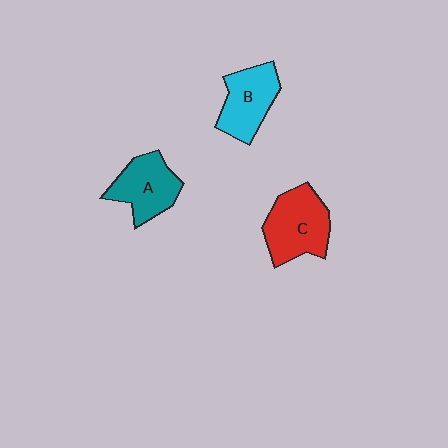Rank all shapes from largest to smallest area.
From largest to smallest: C (red), A (teal), B (cyan).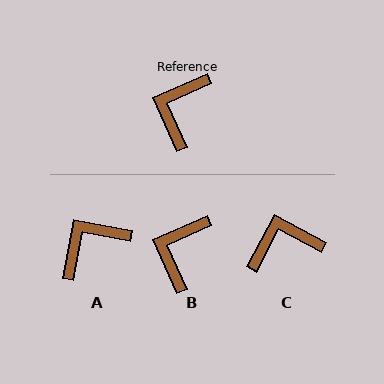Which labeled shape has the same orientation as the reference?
B.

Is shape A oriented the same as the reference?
No, it is off by about 35 degrees.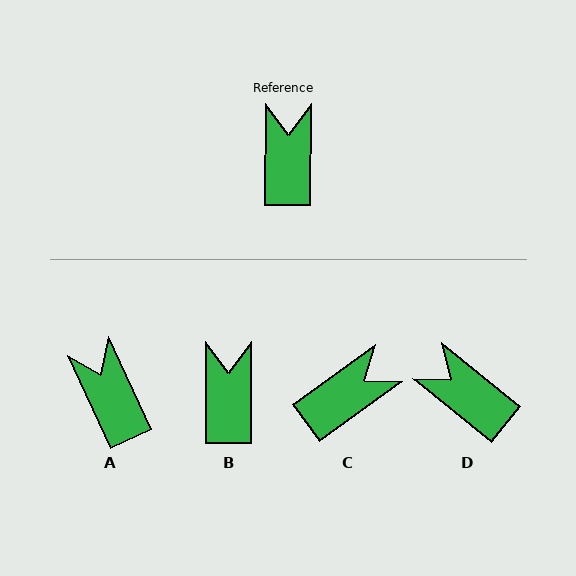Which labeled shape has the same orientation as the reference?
B.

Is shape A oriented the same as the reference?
No, it is off by about 25 degrees.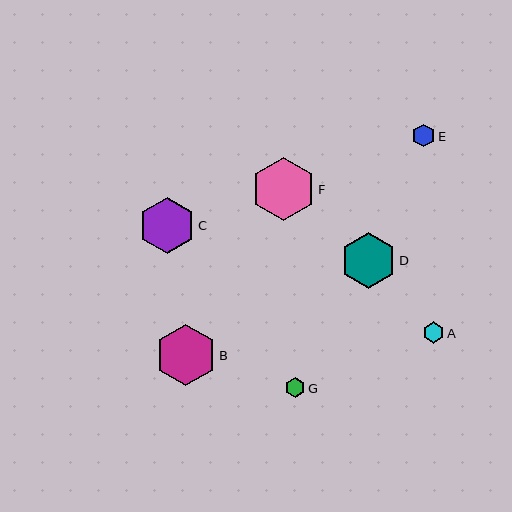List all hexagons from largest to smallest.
From largest to smallest: F, B, C, D, E, A, G.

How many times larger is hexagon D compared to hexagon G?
Hexagon D is approximately 2.7 times the size of hexagon G.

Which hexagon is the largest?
Hexagon F is the largest with a size of approximately 64 pixels.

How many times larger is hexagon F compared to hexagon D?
Hexagon F is approximately 1.1 times the size of hexagon D.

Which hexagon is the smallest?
Hexagon G is the smallest with a size of approximately 20 pixels.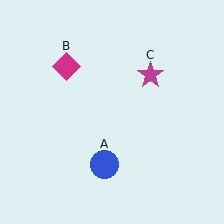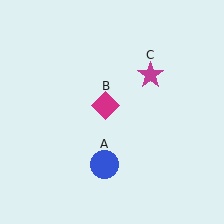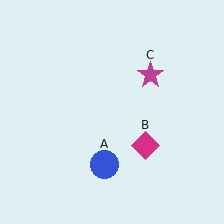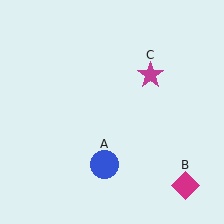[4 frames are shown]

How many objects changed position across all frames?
1 object changed position: magenta diamond (object B).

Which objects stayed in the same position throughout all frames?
Blue circle (object A) and magenta star (object C) remained stationary.